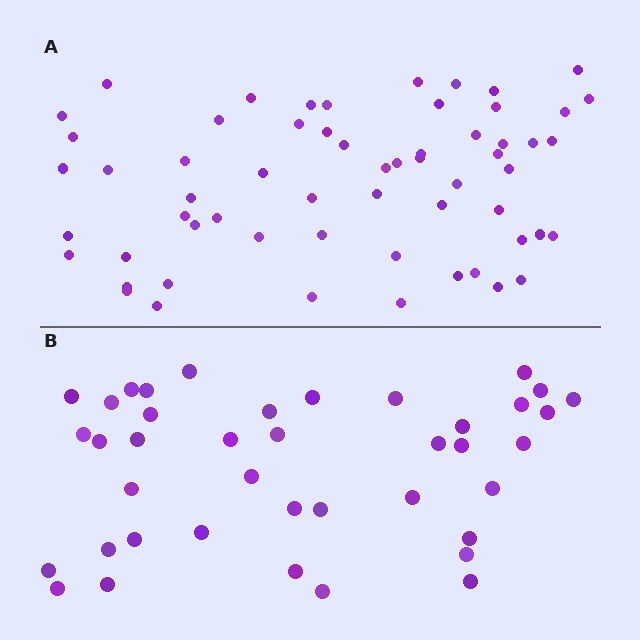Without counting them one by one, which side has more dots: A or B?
Region A (the top region) has more dots.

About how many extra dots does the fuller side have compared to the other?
Region A has approximately 20 more dots than region B.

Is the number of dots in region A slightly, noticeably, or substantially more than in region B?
Region A has substantially more. The ratio is roughly 1.5 to 1.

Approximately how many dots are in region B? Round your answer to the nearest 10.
About 40 dots.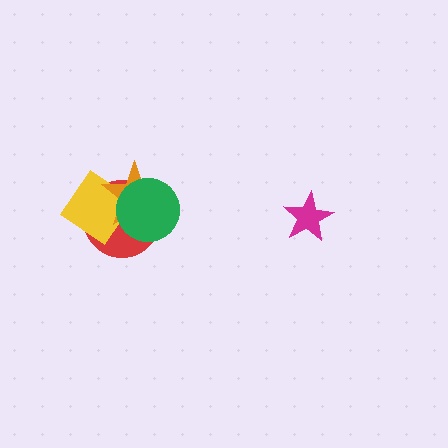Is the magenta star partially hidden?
No, no other shape covers it.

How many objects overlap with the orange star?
3 objects overlap with the orange star.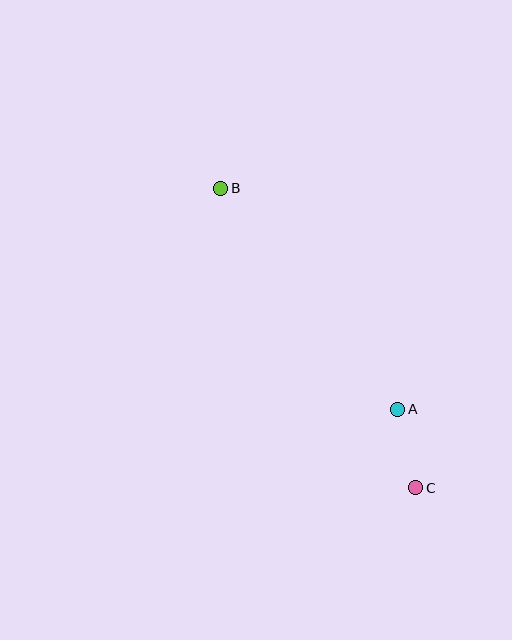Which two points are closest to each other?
Points A and C are closest to each other.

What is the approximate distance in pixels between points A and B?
The distance between A and B is approximately 283 pixels.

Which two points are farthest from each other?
Points B and C are farthest from each other.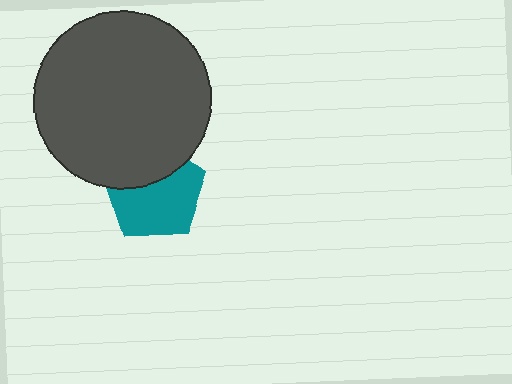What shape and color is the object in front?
The object in front is a dark gray circle.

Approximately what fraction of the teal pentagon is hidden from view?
Roughly 36% of the teal pentagon is hidden behind the dark gray circle.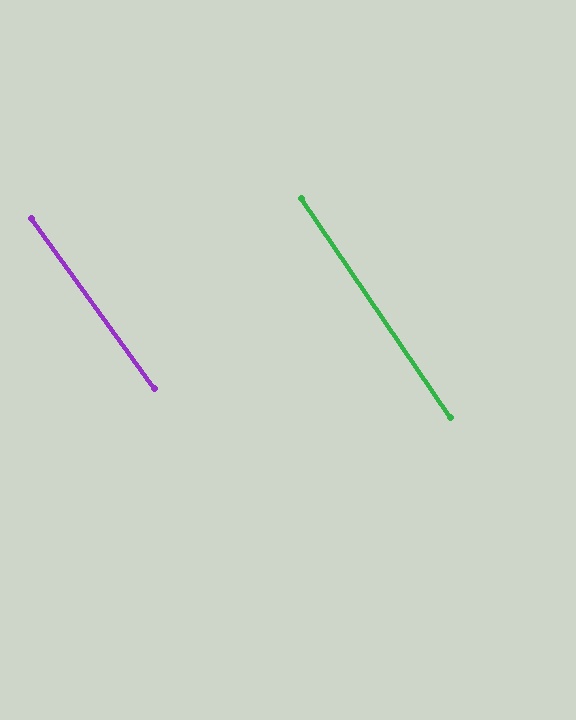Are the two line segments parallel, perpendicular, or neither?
Parallel — their directions differ by only 1.5°.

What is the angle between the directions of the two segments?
Approximately 1 degree.